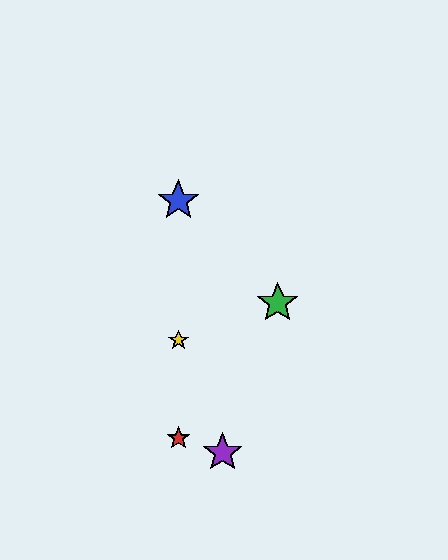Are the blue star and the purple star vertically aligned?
No, the blue star is at x≈178 and the purple star is at x≈223.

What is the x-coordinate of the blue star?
The blue star is at x≈178.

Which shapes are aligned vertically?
The red star, the blue star, the yellow star are aligned vertically.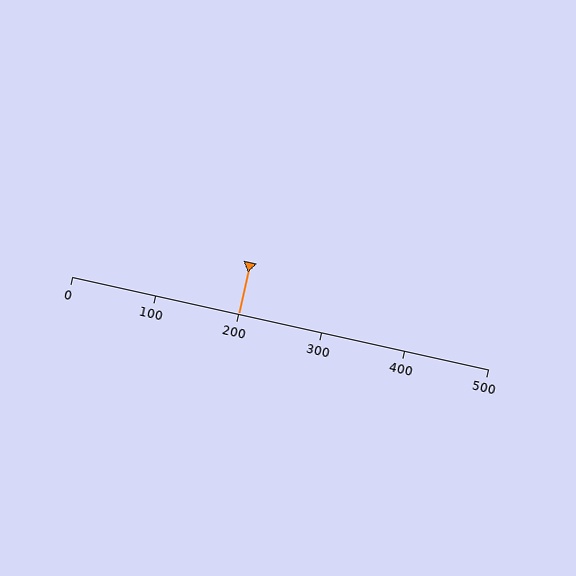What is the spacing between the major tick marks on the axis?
The major ticks are spaced 100 apart.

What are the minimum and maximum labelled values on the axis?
The axis runs from 0 to 500.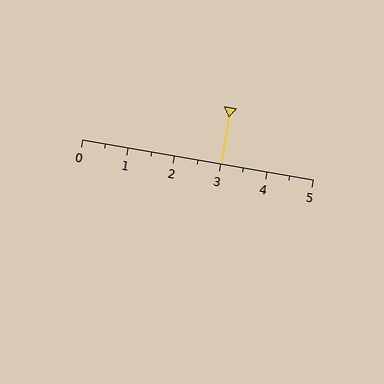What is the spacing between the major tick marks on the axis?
The major ticks are spaced 1 apart.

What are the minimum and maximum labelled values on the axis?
The axis runs from 0 to 5.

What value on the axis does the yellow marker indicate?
The marker indicates approximately 3.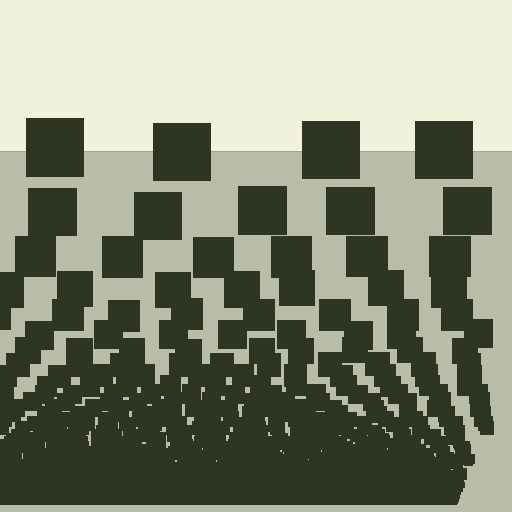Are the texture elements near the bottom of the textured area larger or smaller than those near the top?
Smaller. The gradient is inverted — elements near the bottom are smaller and denser.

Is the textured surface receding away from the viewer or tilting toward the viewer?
The surface appears to tilt toward the viewer. Texture elements get larger and sparser toward the top.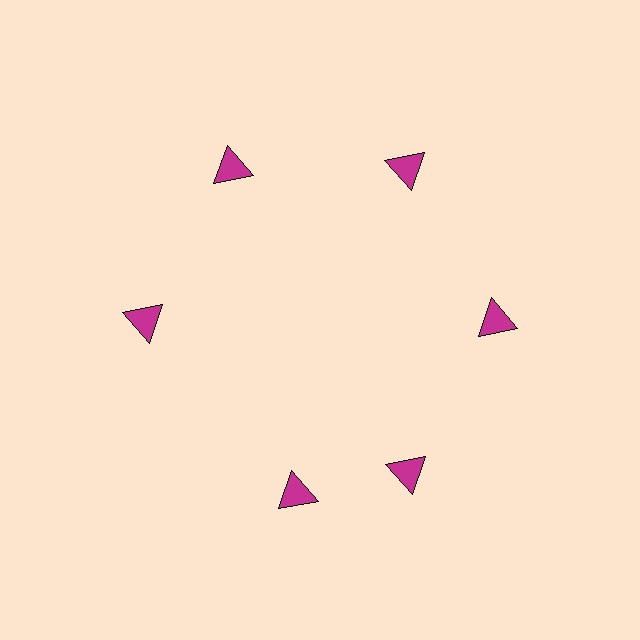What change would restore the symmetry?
The symmetry would be restored by rotating it back into even spacing with its neighbors so that all 6 triangles sit at equal angles and equal distance from the center.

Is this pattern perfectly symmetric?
No. The 6 magenta triangles are arranged in a ring, but one element near the 7 o'clock position is rotated out of alignment along the ring, breaking the 6-fold rotational symmetry.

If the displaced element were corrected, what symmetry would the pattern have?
It would have 6-fold rotational symmetry — the pattern would map onto itself every 60 degrees.